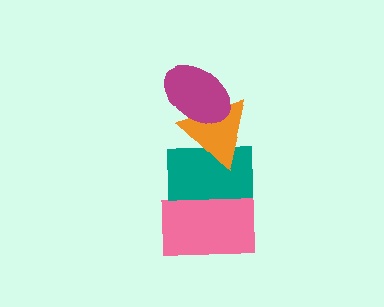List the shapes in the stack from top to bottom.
From top to bottom: the magenta ellipse, the orange triangle, the teal rectangle, the pink rectangle.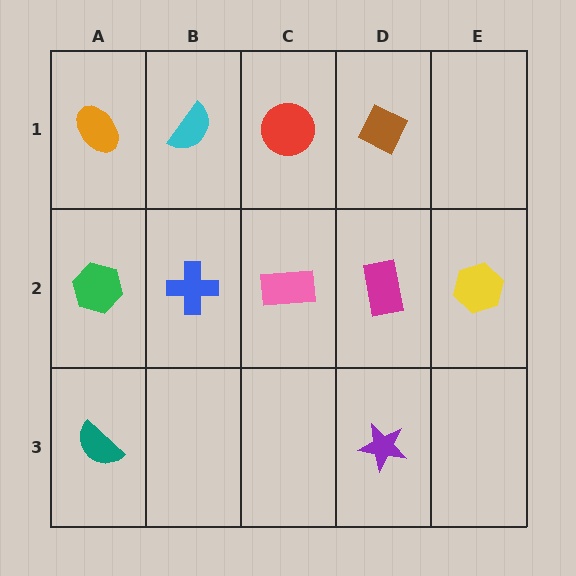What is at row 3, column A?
A teal semicircle.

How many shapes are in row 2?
5 shapes.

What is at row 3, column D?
A purple star.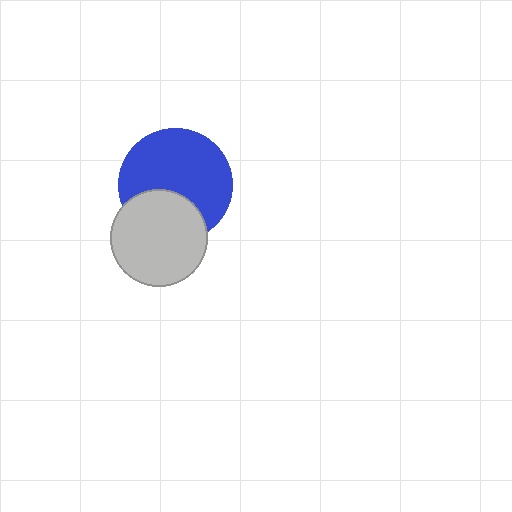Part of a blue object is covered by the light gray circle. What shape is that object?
It is a circle.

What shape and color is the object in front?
The object in front is a light gray circle.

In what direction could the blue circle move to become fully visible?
The blue circle could move up. That would shift it out from behind the light gray circle entirely.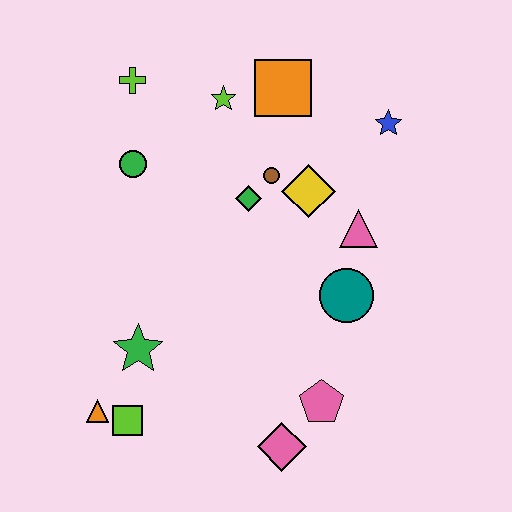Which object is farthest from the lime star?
The pink diamond is farthest from the lime star.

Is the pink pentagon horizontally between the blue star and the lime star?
Yes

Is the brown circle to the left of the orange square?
Yes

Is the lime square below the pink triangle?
Yes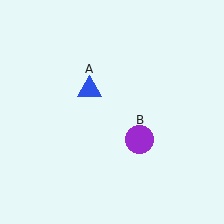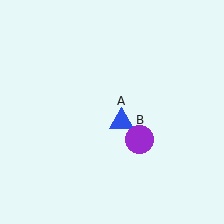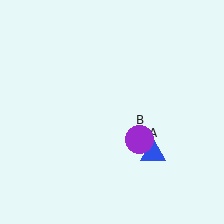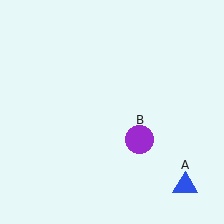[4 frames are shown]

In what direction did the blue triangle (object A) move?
The blue triangle (object A) moved down and to the right.